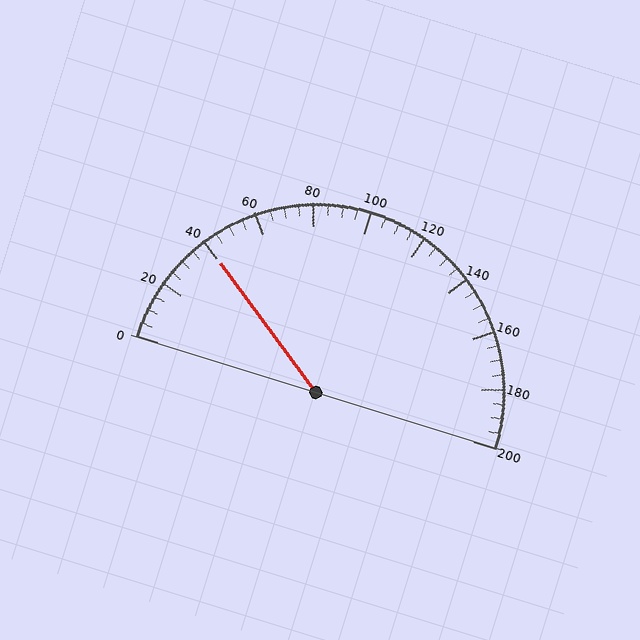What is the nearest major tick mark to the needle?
The nearest major tick mark is 40.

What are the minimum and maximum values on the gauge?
The gauge ranges from 0 to 200.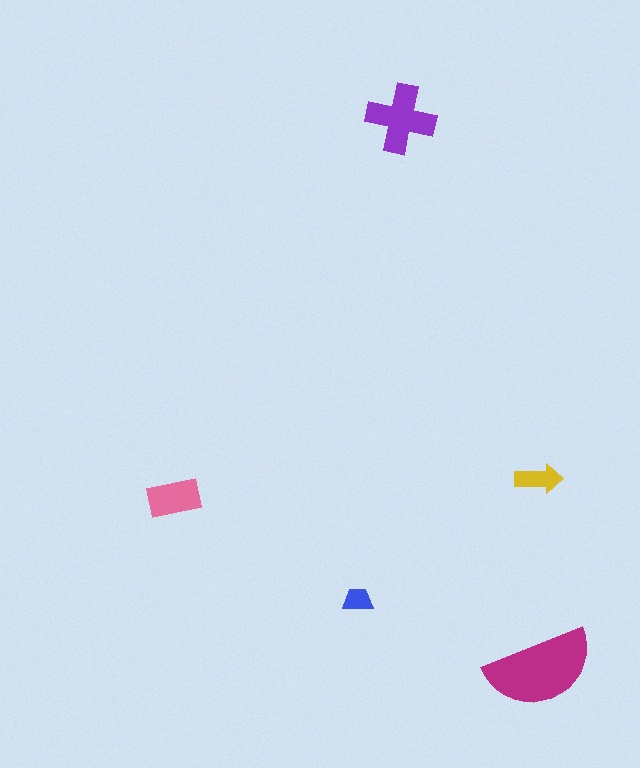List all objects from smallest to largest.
The blue trapezoid, the yellow arrow, the pink rectangle, the purple cross, the magenta semicircle.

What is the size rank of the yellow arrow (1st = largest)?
4th.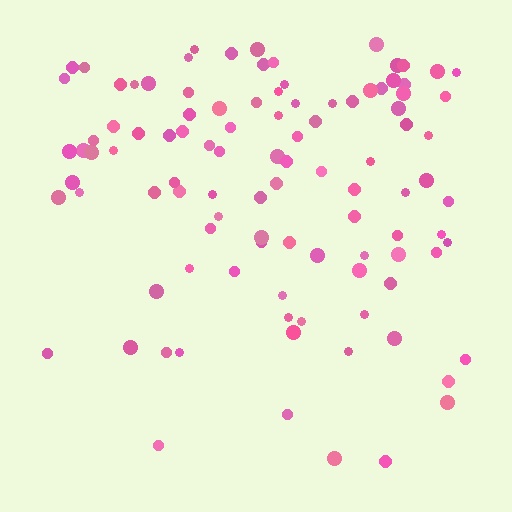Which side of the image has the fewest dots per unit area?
The bottom.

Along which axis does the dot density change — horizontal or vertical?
Vertical.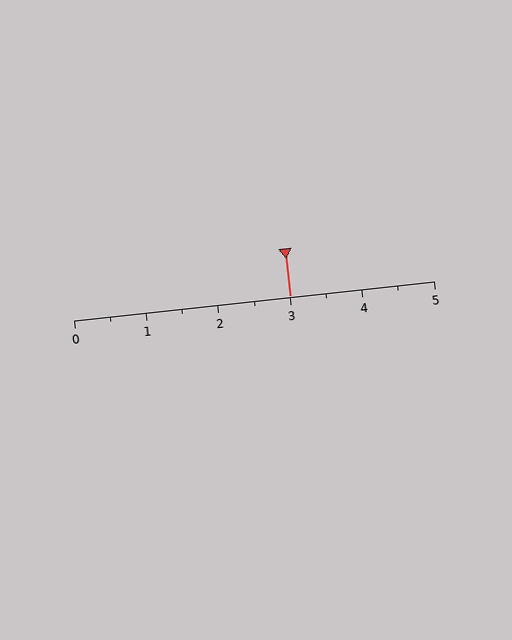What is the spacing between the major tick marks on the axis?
The major ticks are spaced 1 apart.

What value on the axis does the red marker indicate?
The marker indicates approximately 3.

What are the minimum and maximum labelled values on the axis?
The axis runs from 0 to 5.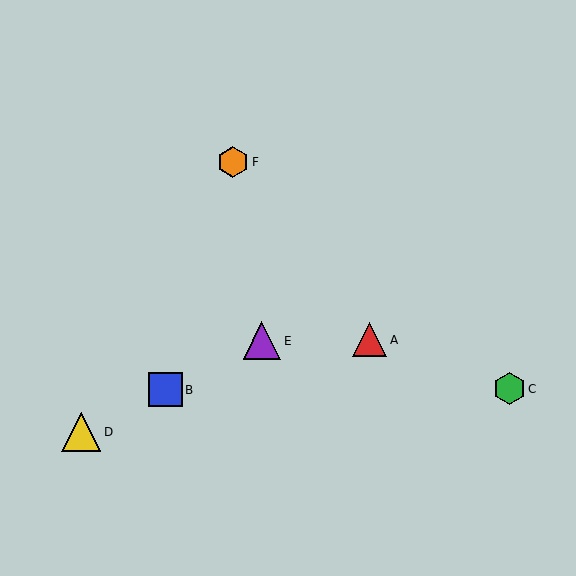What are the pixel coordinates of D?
Object D is at (81, 432).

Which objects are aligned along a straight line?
Objects B, D, E are aligned along a straight line.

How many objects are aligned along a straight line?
3 objects (B, D, E) are aligned along a straight line.